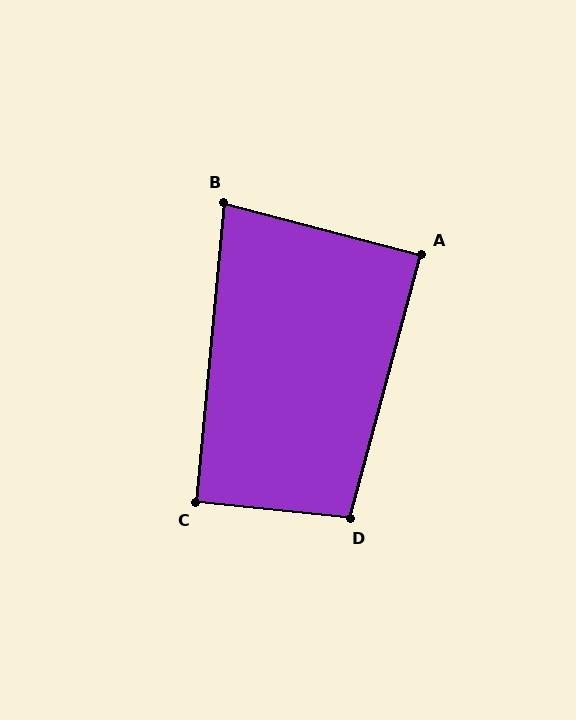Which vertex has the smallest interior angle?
B, at approximately 81 degrees.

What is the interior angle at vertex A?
Approximately 89 degrees (approximately right).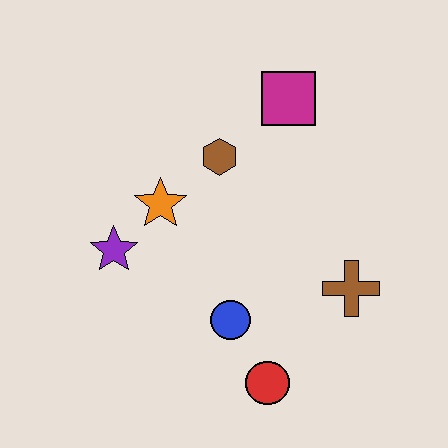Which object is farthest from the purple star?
The brown cross is farthest from the purple star.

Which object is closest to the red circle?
The blue circle is closest to the red circle.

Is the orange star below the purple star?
No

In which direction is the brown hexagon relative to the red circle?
The brown hexagon is above the red circle.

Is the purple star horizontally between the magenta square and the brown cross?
No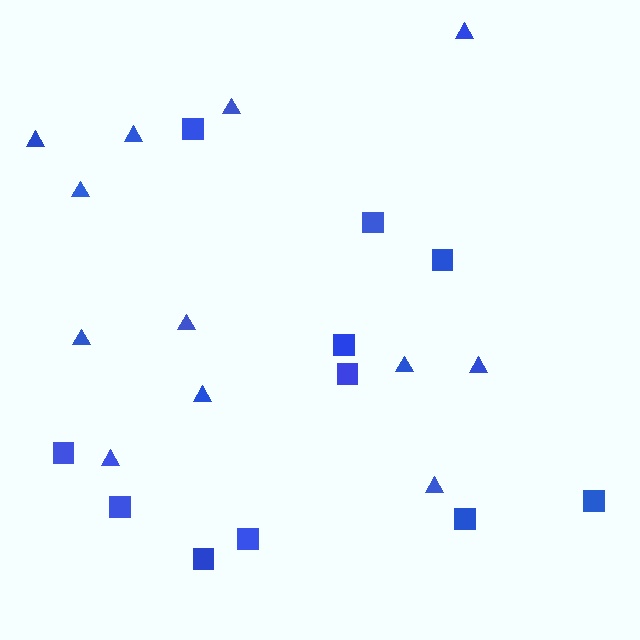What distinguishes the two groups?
There are 2 groups: one group of triangles (12) and one group of squares (11).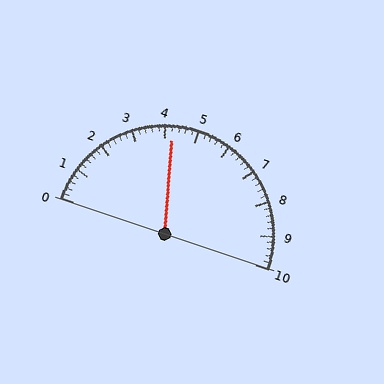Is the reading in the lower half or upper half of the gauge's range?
The reading is in the lower half of the range (0 to 10).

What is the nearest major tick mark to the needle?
The nearest major tick mark is 4.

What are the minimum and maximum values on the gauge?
The gauge ranges from 0 to 10.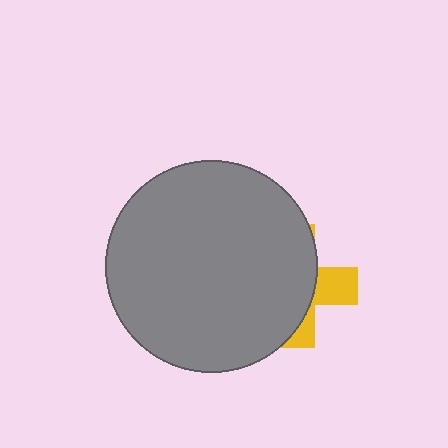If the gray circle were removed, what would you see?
You would see the complete yellow cross.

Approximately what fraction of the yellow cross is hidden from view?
Roughly 70% of the yellow cross is hidden behind the gray circle.